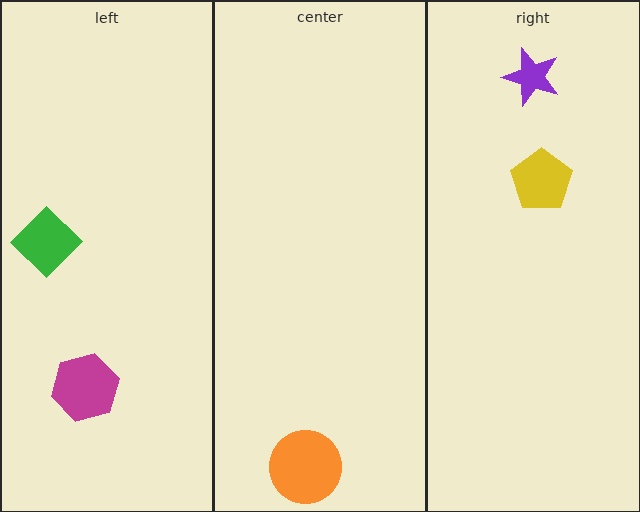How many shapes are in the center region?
1.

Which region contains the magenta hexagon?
The left region.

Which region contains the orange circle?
The center region.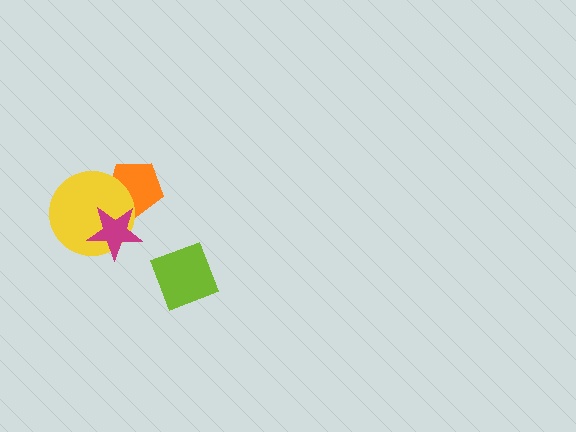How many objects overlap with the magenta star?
2 objects overlap with the magenta star.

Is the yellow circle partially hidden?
Yes, it is partially covered by another shape.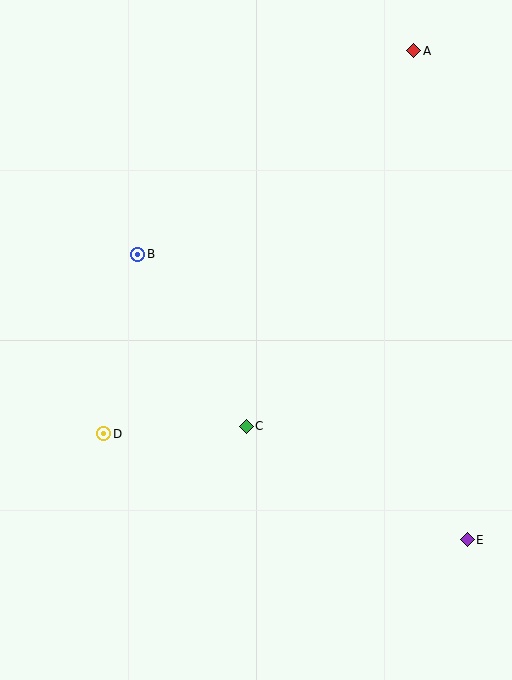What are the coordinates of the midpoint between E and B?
The midpoint between E and B is at (302, 397).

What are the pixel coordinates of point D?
Point D is at (104, 434).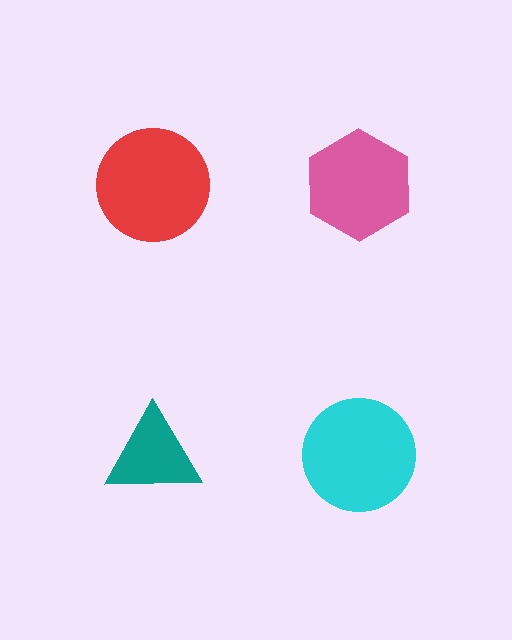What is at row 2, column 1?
A teal triangle.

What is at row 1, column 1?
A red circle.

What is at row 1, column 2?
A pink hexagon.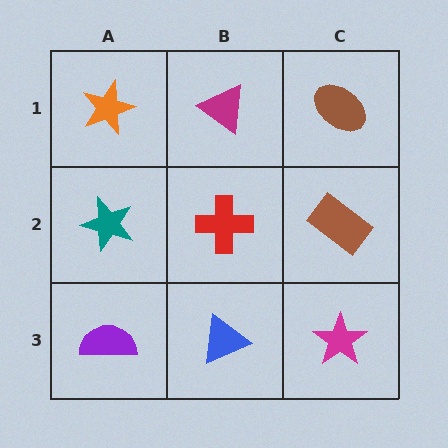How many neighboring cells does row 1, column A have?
2.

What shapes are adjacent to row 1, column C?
A brown rectangle (row 2, column C), a magenta triangle (row 1, column B).